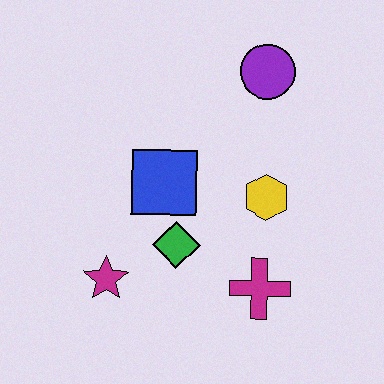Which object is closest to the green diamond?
The blue square is closest to the green diamond.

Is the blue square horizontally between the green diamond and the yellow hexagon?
No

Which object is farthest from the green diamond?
The purple circle is farthest from the green diamond.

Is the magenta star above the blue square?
No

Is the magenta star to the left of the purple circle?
Yes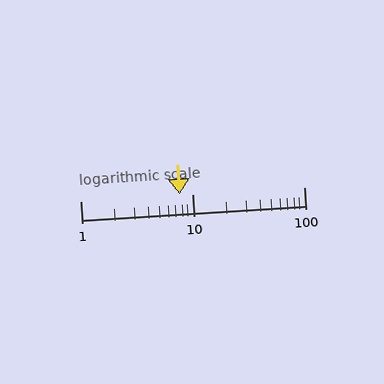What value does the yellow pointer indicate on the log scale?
The pointer indicates approximately 7.7.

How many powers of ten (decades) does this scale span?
The scale spans 2 decades, from 1 to 100.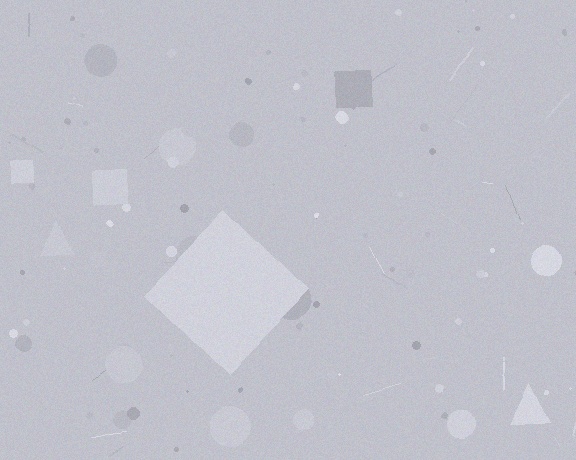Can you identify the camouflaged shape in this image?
The camouflaged shape is a diamond.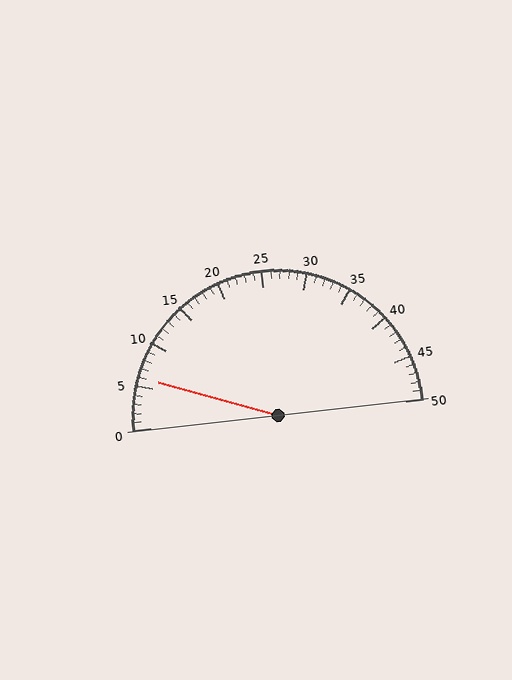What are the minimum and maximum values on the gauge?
The gauge ranges from 0 to 50.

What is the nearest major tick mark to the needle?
The nearest major tick mark is 5.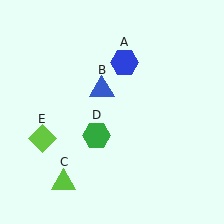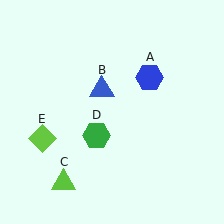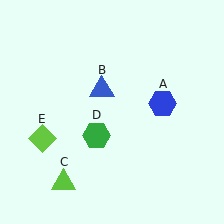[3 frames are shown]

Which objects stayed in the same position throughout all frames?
Blue triangle (object B) and lime triangle (object C) and green hexagon (object D) and lime diamond (object E) remained stationary.